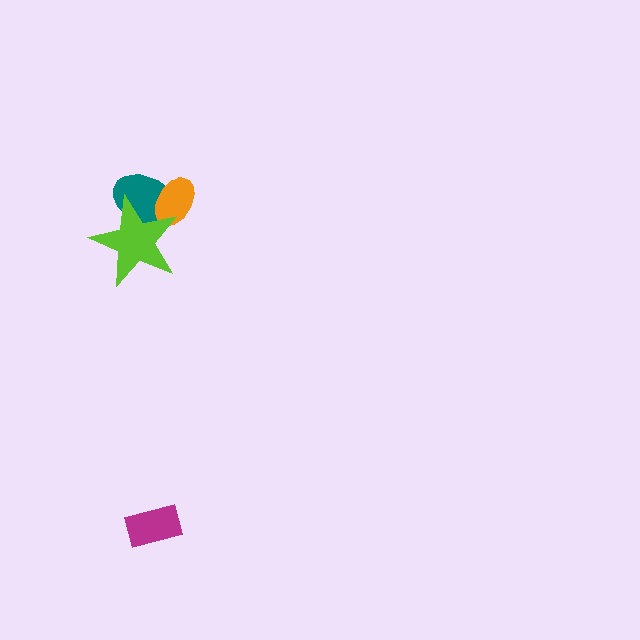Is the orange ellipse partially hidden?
Yes, it is partially covered by another shape.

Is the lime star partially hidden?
No, no other shape covers it.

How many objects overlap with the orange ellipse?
2 objects overlap with the orange ellipse.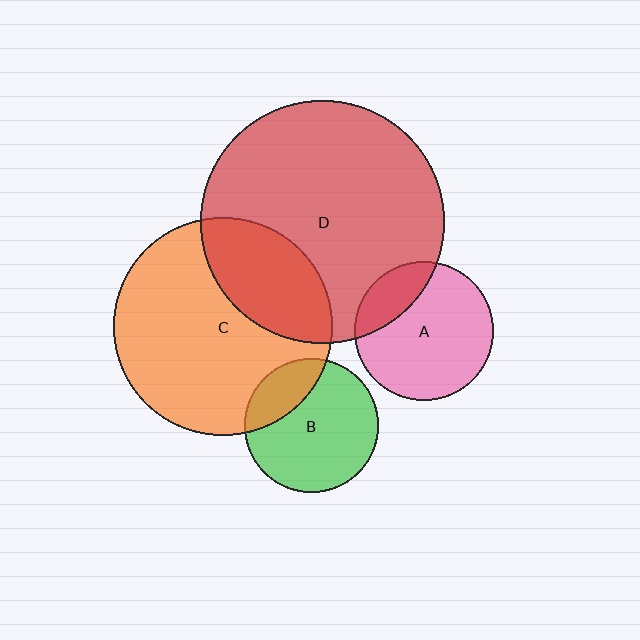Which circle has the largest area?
Circle D (red).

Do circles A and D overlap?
Yes.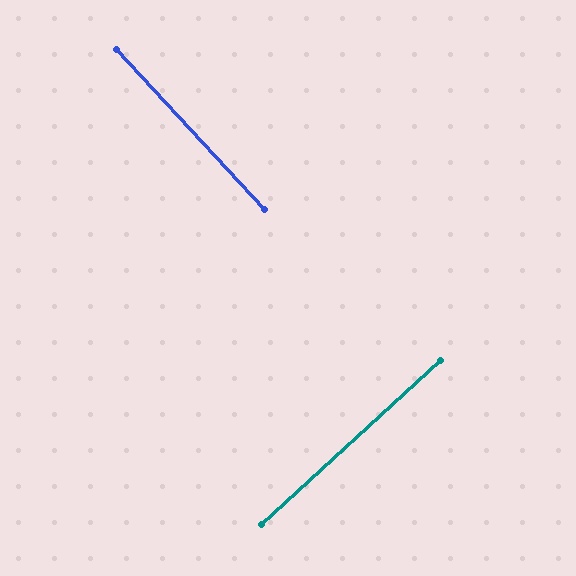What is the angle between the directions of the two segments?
Approximately 90 degrees.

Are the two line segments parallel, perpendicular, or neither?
Perpendicular — they meet at approximately 90°.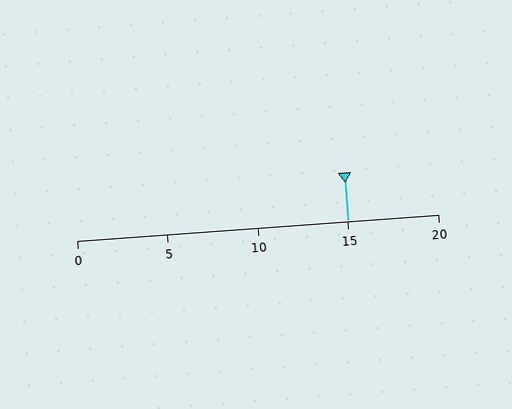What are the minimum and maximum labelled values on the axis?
The axis runs from 0 to 20.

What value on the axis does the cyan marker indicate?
The marker indicates approximately 15.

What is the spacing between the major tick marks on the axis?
The major ticks are spaced 5 apart.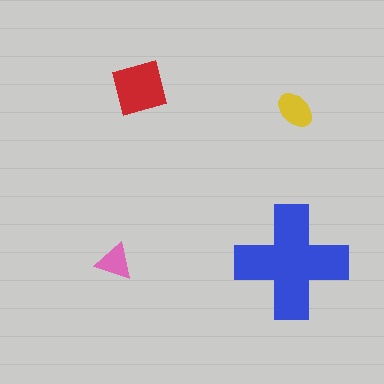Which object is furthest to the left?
The pink triangle is leftmost.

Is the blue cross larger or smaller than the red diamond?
Larger.